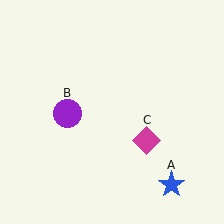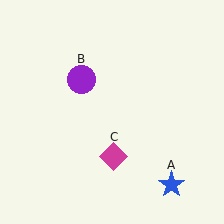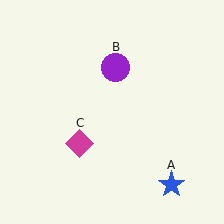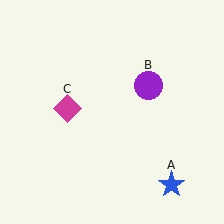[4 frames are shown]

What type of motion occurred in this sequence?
The purple circle (object B), magenta diamond (object C) rotated clockwise around the center of the scene.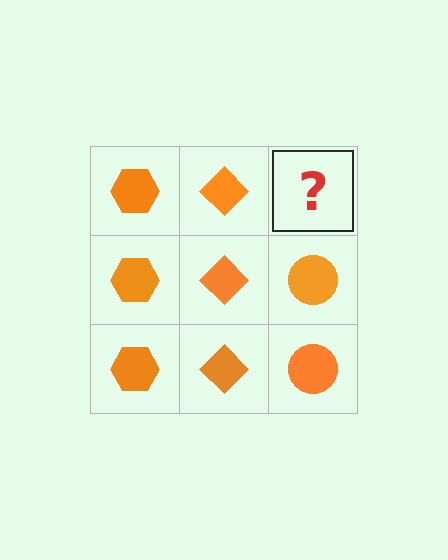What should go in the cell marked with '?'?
The missing cell should contain an orange circle.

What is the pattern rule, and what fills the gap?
The rule is that each column has a consistent shape. The gap should be filled with an orange circle.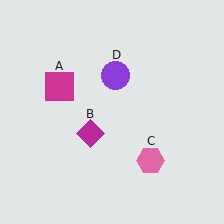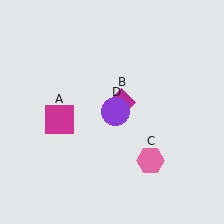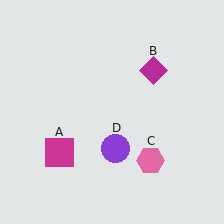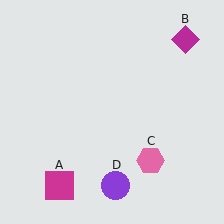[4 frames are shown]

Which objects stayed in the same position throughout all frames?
Pink hexagon (object C) remained stationary.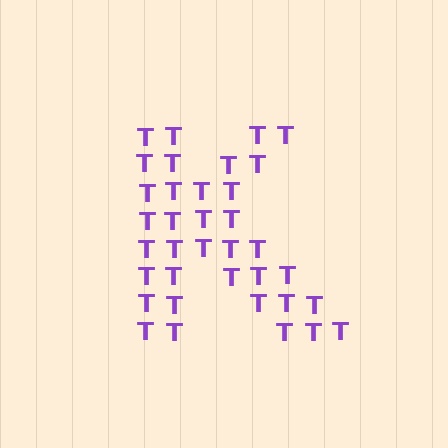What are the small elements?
The small elements are letter T's.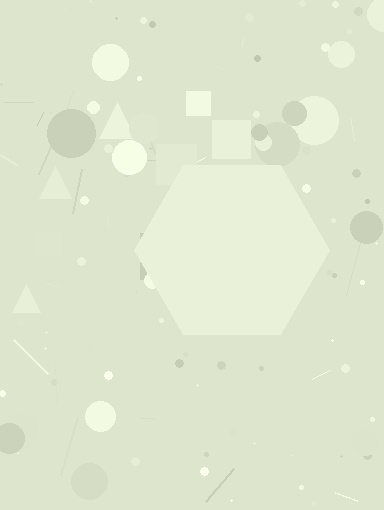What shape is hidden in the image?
A hexagon is hidden in the image.